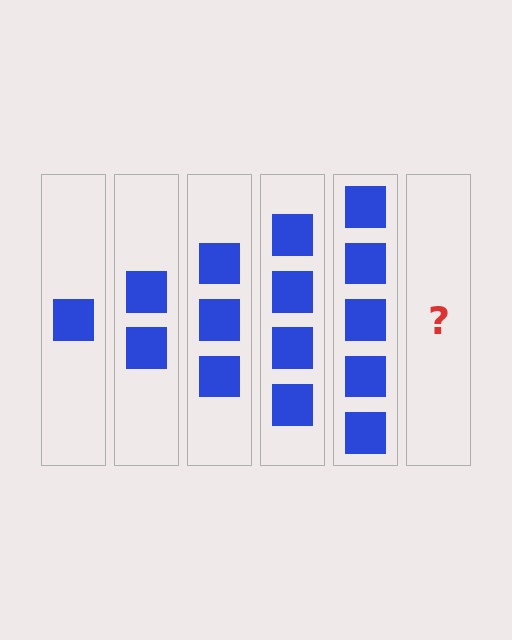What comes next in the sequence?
The next element should be 6 squares.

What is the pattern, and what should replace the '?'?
The pattern is that each step adds one more square. The '?' should be 6 squares.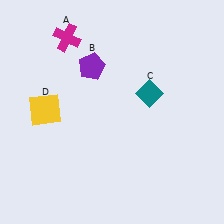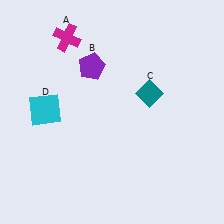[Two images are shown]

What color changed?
The square (D) changed from yellow in Image 1 to cyan in Image 2.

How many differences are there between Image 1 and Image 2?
There is 1 difference between the two images.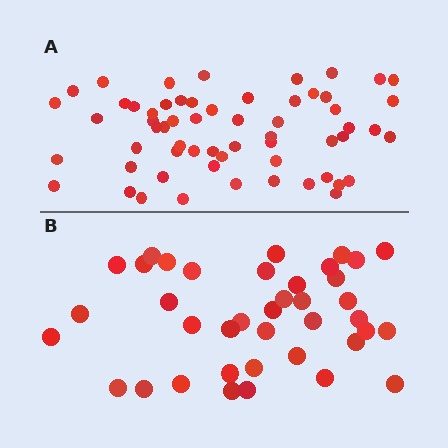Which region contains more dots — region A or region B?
Region A (the top region) has more dots.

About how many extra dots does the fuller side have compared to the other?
Region A has approximately 20 more dots than region B.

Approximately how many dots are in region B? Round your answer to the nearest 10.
About 40 dots. (The exact count is 39, which rounds to 40.)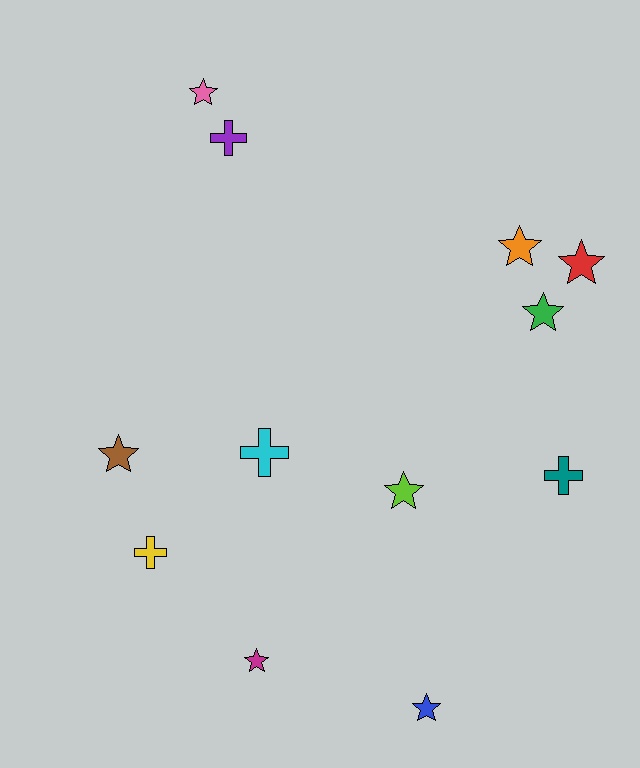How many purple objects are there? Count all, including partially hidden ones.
There is 1 purple object.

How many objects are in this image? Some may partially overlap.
There are 12 objects.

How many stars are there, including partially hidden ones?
There are 8 stars.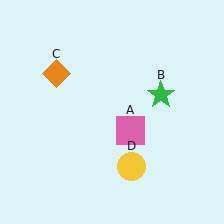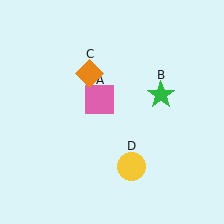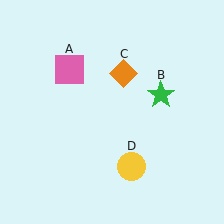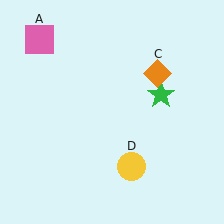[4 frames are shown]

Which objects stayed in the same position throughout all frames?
Green star (object B) and yellow circle (object D) remained stationary.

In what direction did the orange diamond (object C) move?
The orange diamond (object C) moved right.